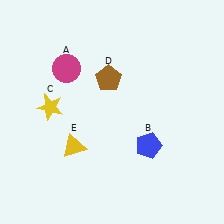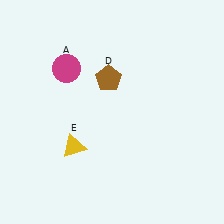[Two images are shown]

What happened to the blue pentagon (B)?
The blue pentagon (B) was removed in Image 2. It was in the bottom-right area of Image 1.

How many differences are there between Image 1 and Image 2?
There are 2 differences between the two images.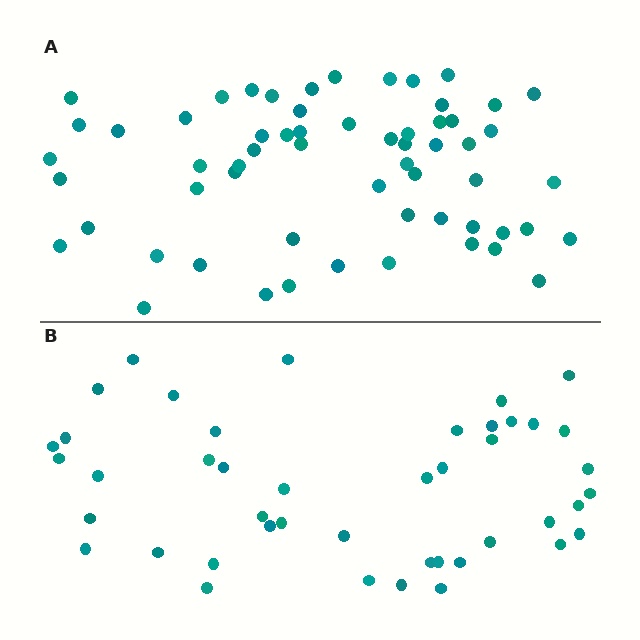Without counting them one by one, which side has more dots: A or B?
Region A (the top region) has more dots.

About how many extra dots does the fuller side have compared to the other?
Region A has approximately 15 more dots than region B.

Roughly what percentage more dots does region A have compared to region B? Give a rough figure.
About 35% more.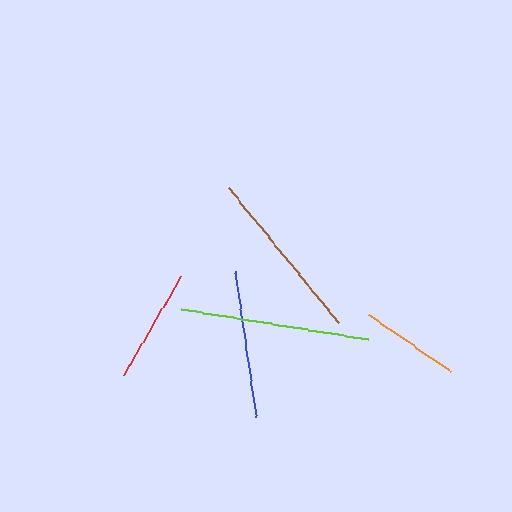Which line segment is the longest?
The lime line is the longest at approximately 189 pixels.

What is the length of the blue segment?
The blue segment is approximately 147 pixels long.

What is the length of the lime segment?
The lime segment is approximately 189 pixels long.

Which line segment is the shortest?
The orange line is the shortest at approximately 99 pixels.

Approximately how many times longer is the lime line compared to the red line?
The lime line is approximately 1.6 times the length of the red line.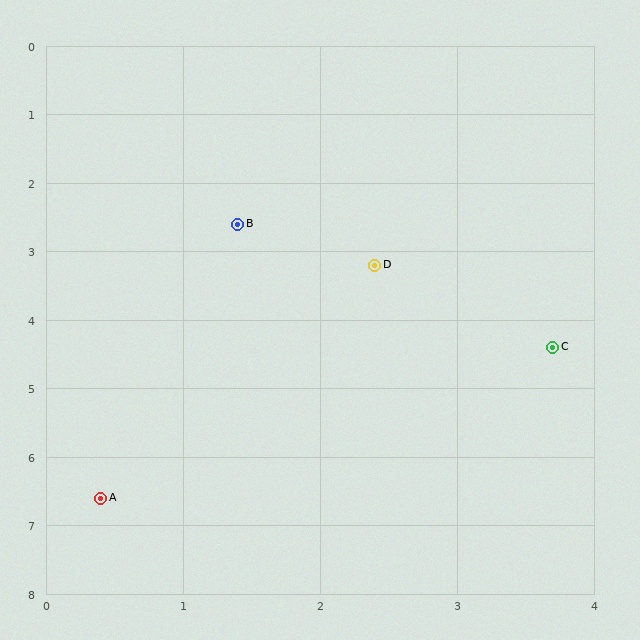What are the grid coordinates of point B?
Point B is at approximately (1.4, 2.6).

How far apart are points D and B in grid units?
Points D and B are about 1.2 grid units apart.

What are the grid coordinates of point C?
Point C is at approximately (3.7, 4.4).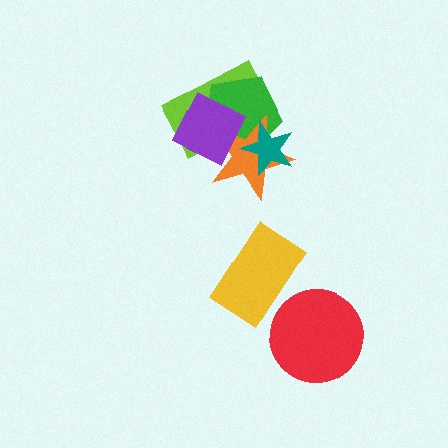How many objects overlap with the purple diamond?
3 objects overlap with the purple diamond.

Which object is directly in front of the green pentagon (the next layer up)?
The orange star is directly in front of the green pentagon.